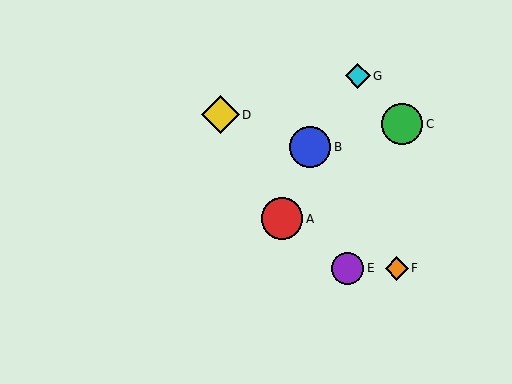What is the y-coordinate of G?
Object G is at y≈76.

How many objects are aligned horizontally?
2 objects (E, F) are aligned horizontally.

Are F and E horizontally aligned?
Yes, both are at y≈268.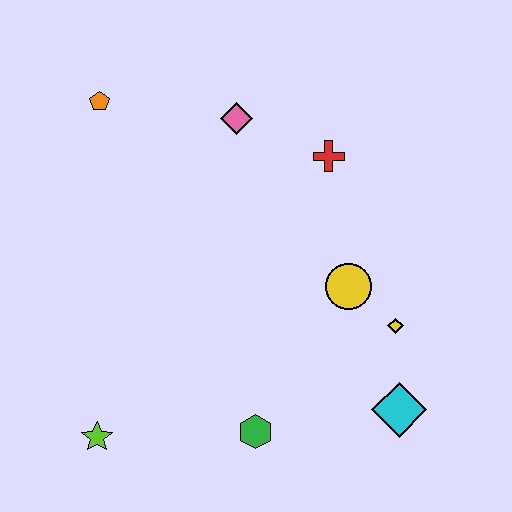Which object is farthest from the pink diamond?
The lime star is farthest from the pink diamond.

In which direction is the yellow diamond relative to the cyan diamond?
The yellow diamond is above the cyan diamond.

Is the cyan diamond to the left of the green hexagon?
No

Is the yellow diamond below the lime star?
No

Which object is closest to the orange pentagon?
The pink diamond is closest to the orange pentagon.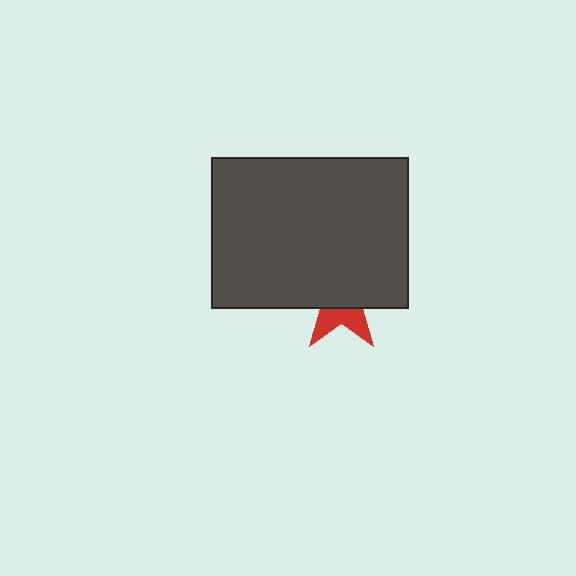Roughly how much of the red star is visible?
A small part of it is visible (roughly 35%).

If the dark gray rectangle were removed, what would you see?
You would see the complete red star.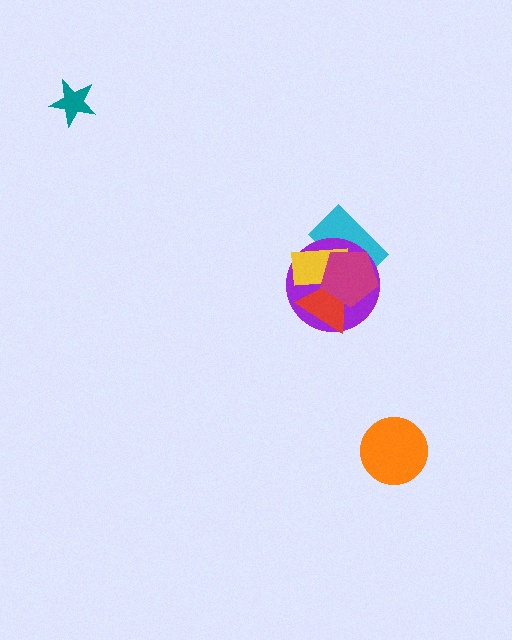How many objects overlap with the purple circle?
4 objects overlap with the purple circle.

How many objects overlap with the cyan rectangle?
3 objects overlap with the cyan rectangle.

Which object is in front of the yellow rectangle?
The magenta pentagon is in front of the yellow rectangle.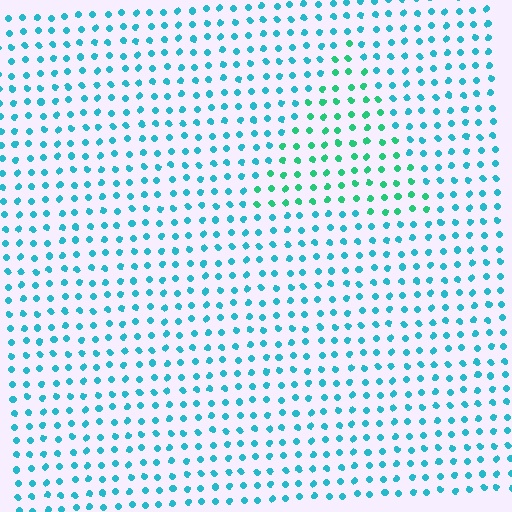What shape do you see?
I see a triangle.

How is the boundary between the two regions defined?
The boundary is defined purely by a slight shift in hue (about 36 degrees). Spacing, size, and orientation are identical on both sides.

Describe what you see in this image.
The image is filled with small cyan elements in a uniform arrangement. A triangle-shaped region is visible where the elements are tinted to a slightly different hue, forming a subtle color boundary.